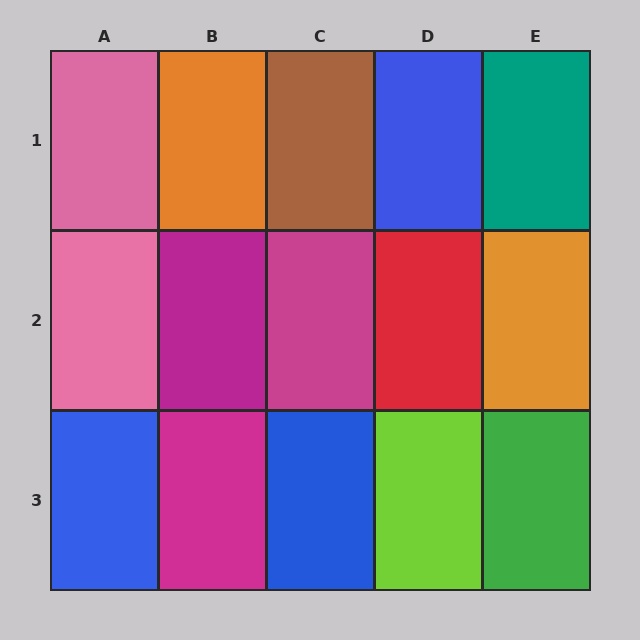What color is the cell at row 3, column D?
Lime.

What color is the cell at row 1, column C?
Brown.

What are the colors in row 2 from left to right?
Pink, magenta, magenta, red, orange.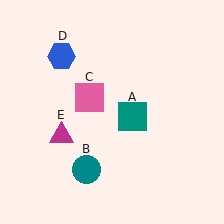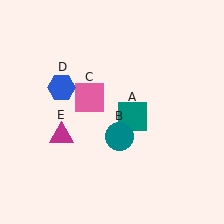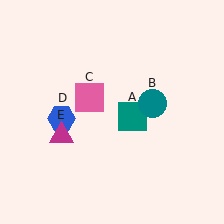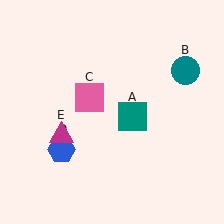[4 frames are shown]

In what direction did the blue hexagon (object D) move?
The blue hexagon (object D) moved down.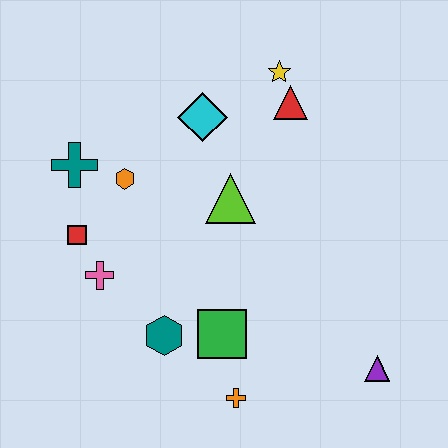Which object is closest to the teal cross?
The orange hexagon is closest to the teal cross.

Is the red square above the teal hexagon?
Yes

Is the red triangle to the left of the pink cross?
No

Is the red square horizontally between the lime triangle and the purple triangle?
No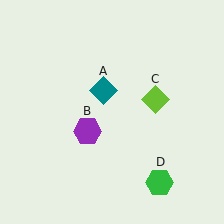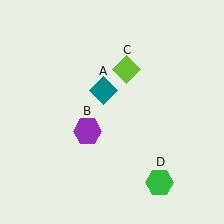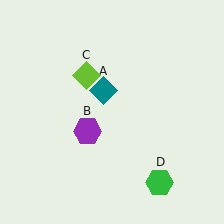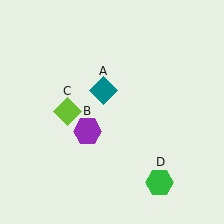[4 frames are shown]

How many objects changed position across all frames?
1 object changed position: lime diamond (object C).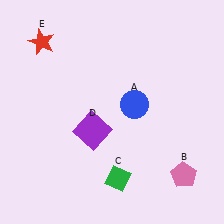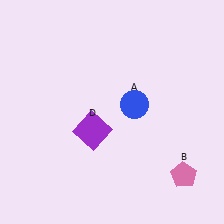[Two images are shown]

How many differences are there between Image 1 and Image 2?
There are 2 differences between the two images.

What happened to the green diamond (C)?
The green diamond (C) was removed in Image 2. It was in the bottom-right area of Image 1.